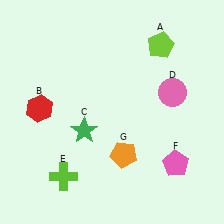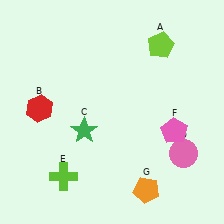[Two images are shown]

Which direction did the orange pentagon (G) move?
The orange pentagon (G) moved down.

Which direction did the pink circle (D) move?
The pink circle (D) moved down.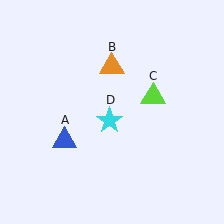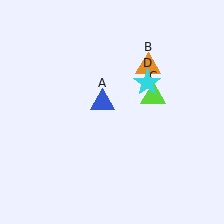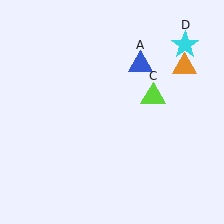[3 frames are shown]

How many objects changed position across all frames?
3 objects changed position: blue triangle (object A), orange triangle (object B), cyan star (object D).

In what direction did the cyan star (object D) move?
The cyan star (object D) moved up and to the right.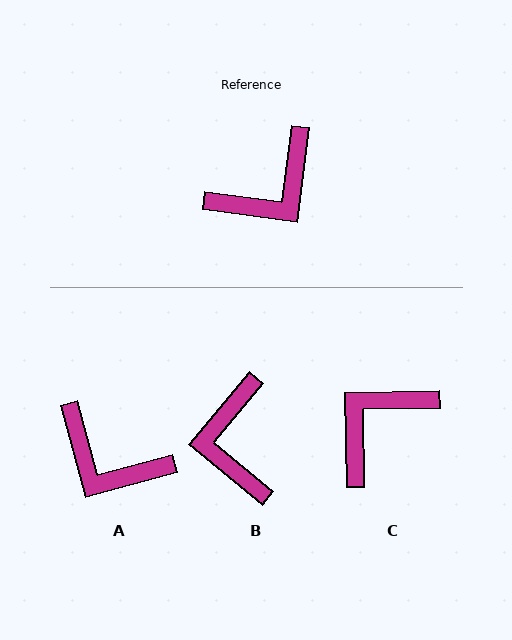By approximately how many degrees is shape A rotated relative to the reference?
Approximately 67 degrees clockwise.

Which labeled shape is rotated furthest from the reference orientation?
C, about 171 degrees away.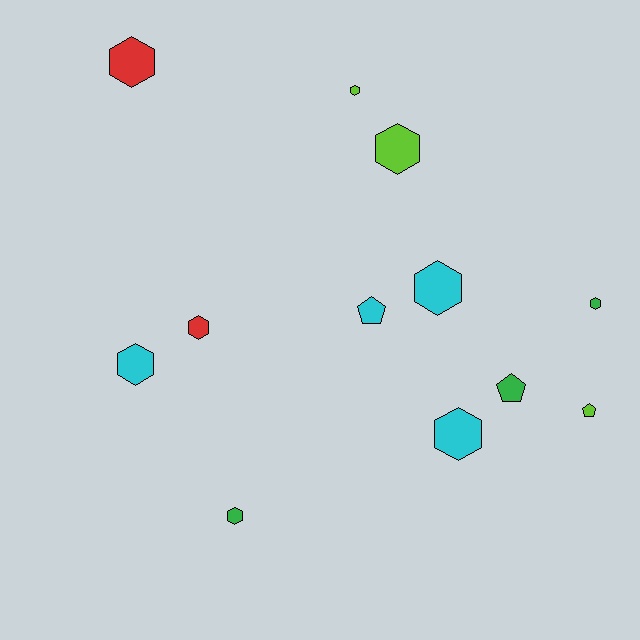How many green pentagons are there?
There is 1 green pentagon.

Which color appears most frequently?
Cyan, with 4 objects.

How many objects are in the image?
There are 12 objects.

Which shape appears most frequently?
Hexagon, with 9 objects.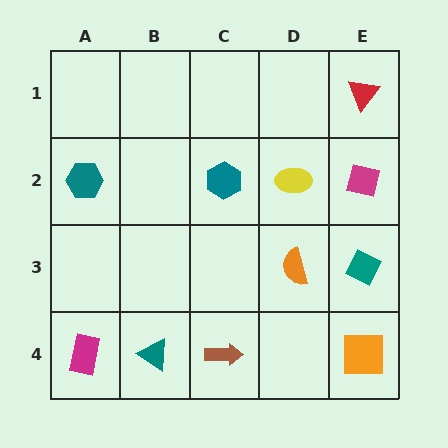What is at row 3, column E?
A teal diamond.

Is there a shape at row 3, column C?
No, that cell is empty.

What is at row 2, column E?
A magenta square.